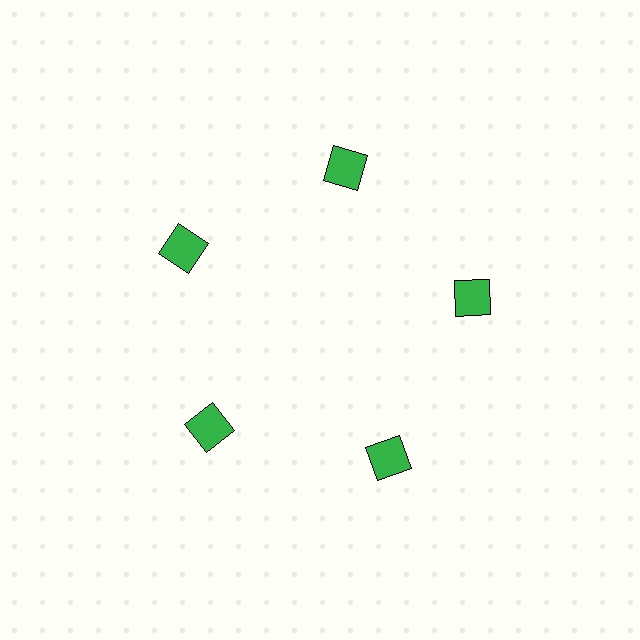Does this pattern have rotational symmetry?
Yes, this pattern has 5-fold rotational symmetry. It looks the same after rotating 72 degrees around the center.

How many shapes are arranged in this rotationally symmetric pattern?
There are 5 shapes, arranged in 5 groups of 1.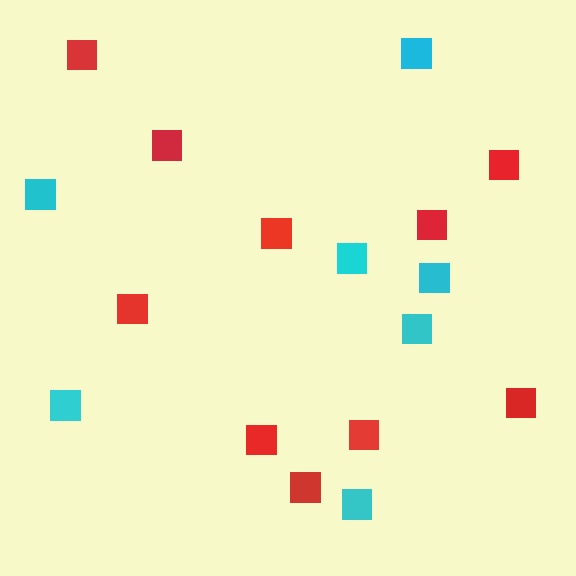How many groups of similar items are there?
There are 2 groups: one group of red squares (10) and one group of cyan squares (7).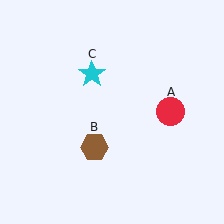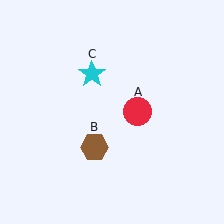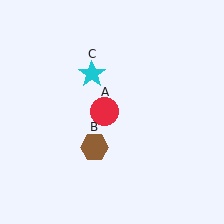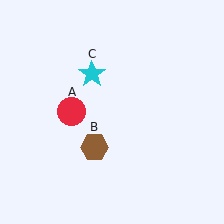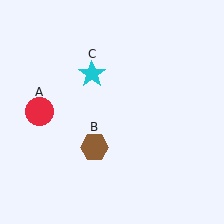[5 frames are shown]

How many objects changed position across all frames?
1 object changed position: red circle (object A).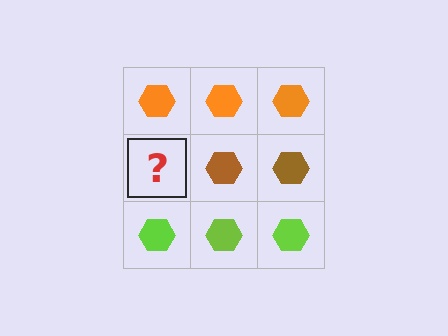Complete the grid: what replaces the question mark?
The question mark should be replaced with a brown hexagon.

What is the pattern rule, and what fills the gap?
The rule is that each row has a consistent color. The gap should be filled with a brown hexagon.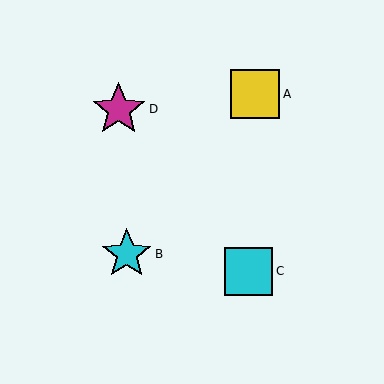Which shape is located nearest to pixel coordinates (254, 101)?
The yellow square (labeled A) at (255, 94) is nearest to that location.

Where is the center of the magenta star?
The center of the magenta star is at (119, 109).